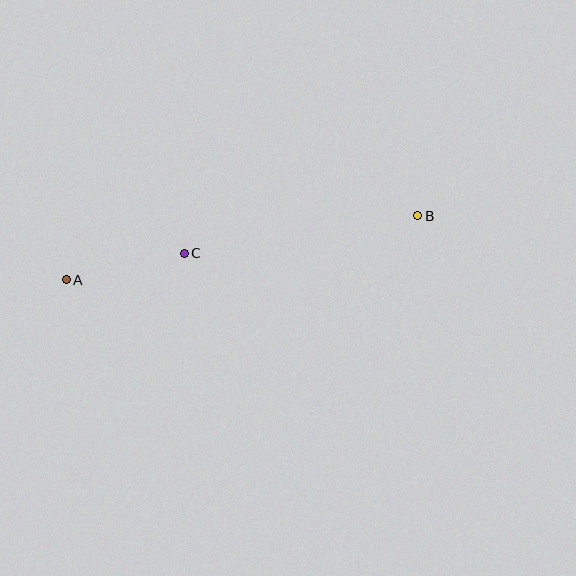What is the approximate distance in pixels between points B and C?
The distance between B and C is approximately 237 pixels.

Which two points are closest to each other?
Points A and C are closest to each other.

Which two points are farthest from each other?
Points A and B are farthest from each other.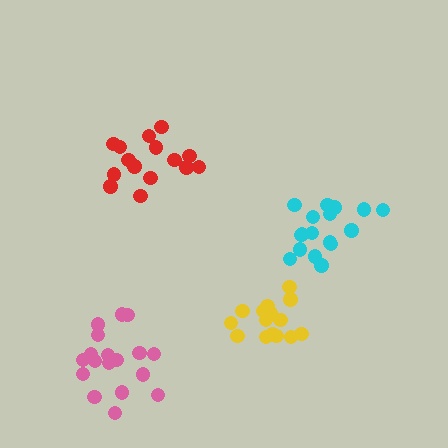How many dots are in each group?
Group 1: 17 dots, Group 2: 15 dots, Group 3: 18 dots, Group 4: 15 dots (65 total).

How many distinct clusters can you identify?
There are 4 distinct clusters.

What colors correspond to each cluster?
The clusters are colored: cyan, yellow, pink, red.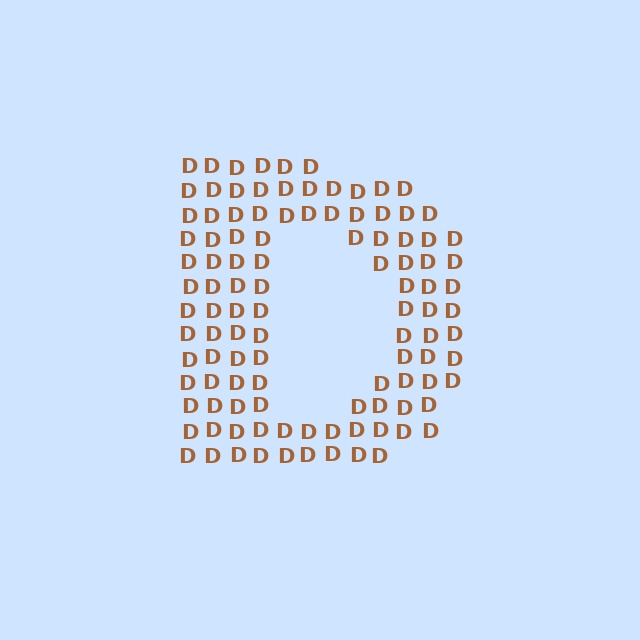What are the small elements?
The small elements are letter D's.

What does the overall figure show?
The overall figure shows the letter D.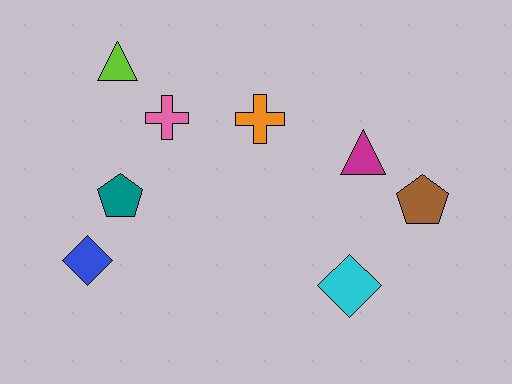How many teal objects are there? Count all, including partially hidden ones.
There is 1 teal object.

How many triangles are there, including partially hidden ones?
There are 2 triangles.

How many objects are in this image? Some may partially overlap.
There are 8 objects.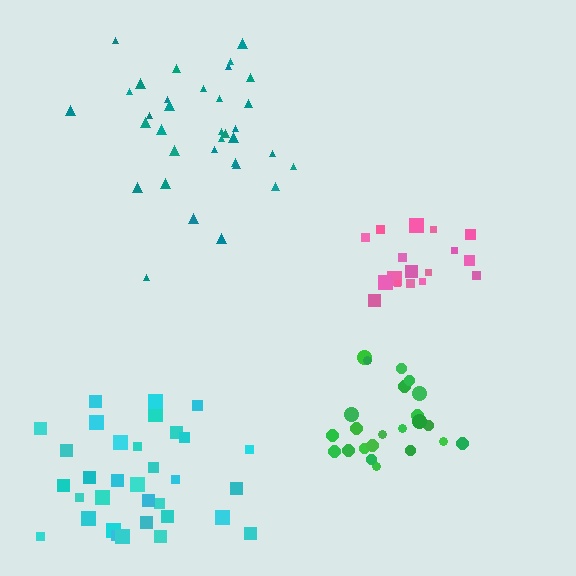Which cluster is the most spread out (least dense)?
Teal.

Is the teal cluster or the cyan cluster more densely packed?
Cyan.